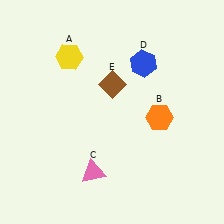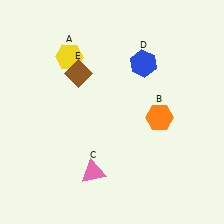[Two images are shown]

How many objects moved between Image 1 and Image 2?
1 object moved between the two images.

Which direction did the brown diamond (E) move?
The brown diamond (E) moved left.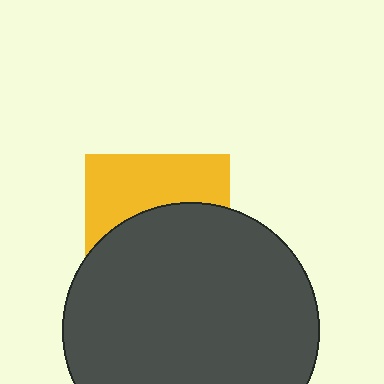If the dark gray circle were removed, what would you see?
You would see the complete yellow square.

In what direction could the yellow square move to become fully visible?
The yellow square could move up. That would shift it out from behind the dark gray circle entirely.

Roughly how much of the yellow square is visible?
A small part of it is visible (roughly 42%).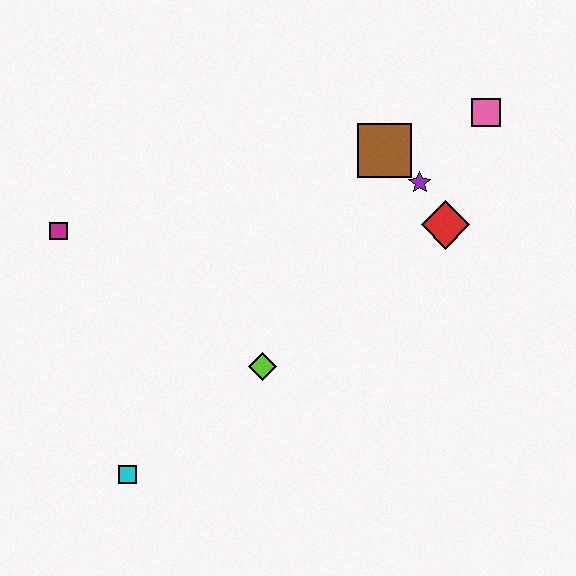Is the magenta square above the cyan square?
Yes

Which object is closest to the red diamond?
The purple star is closest to the red diamond.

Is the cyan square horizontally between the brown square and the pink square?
No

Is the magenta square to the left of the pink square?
Yes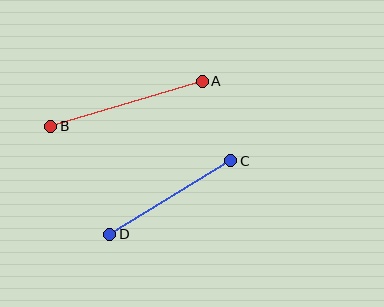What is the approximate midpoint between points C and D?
The midpoint is at approximately (170, 197) pixels.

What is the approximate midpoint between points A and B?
The midpoint is at approximately (126, 104) pixels.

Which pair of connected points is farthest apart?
Points A and B are farthest apart.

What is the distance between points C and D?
The distance is approximately 142 pixels.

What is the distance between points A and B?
The distance is approximately 158 pixels.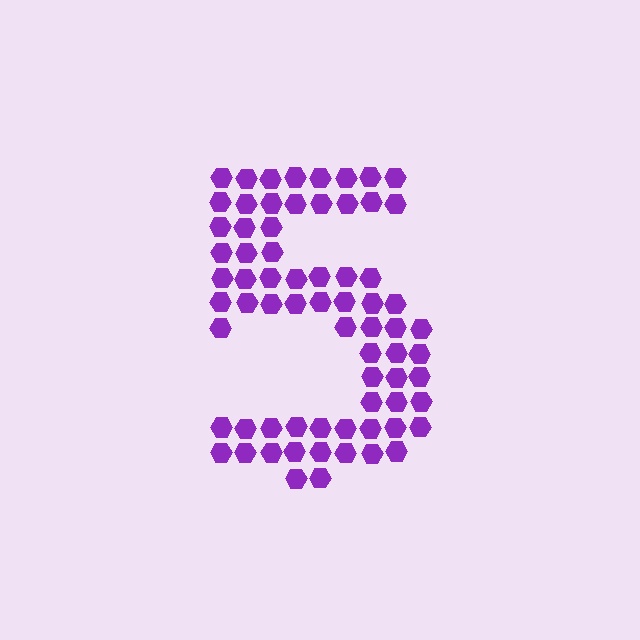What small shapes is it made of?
It is made of small hexagons.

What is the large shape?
The large shape is the digit 5.